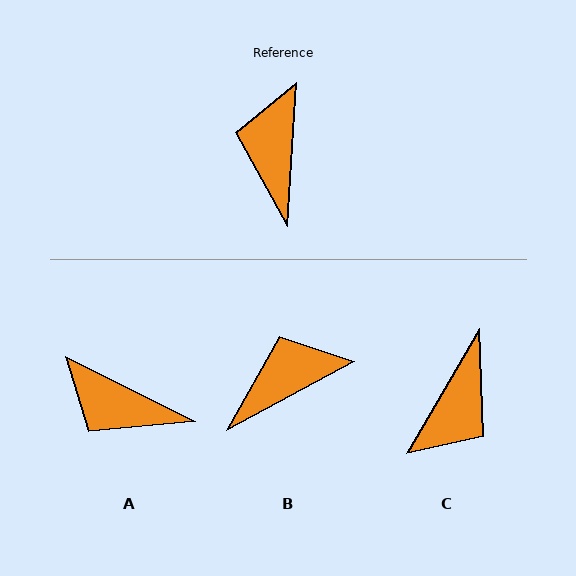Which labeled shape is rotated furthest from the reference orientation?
C, about 154 degrees away.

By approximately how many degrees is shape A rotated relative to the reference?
Approximately 67 degrees counter-clockwise.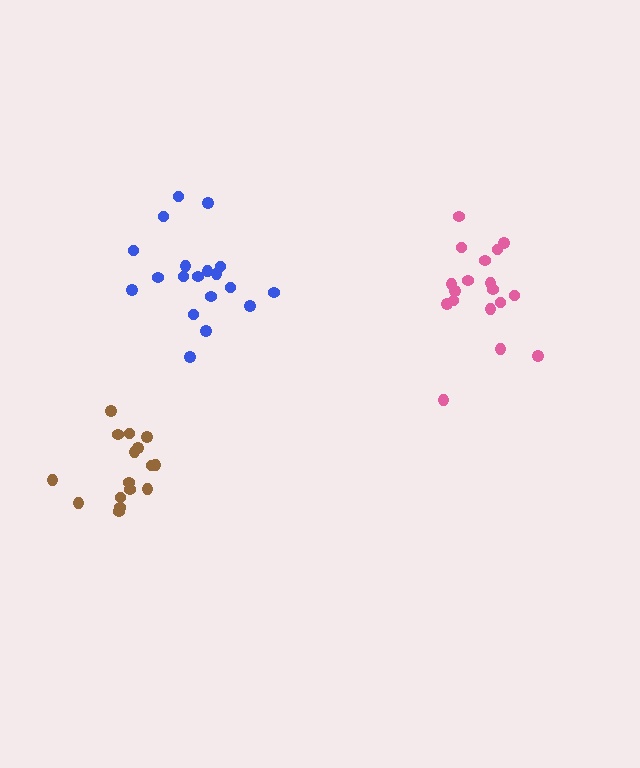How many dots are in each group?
Group 1: 19 dots, Group 2: 16 dots, Group 3: 18 dots (53 total).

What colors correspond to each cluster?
The clusters are colored: blue, brown, pink.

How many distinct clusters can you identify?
There are 3 distinct clusters.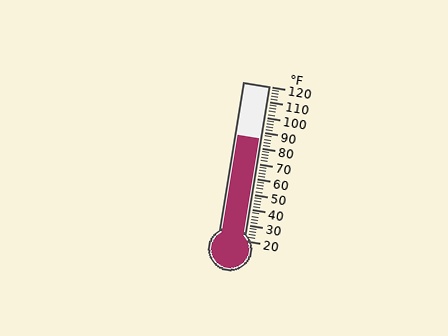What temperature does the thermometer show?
The thermometer shows approximately 86°F.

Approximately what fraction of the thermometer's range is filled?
The thermometer is filled to approximately 65% of its range.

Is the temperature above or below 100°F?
The temperature is below 100°F.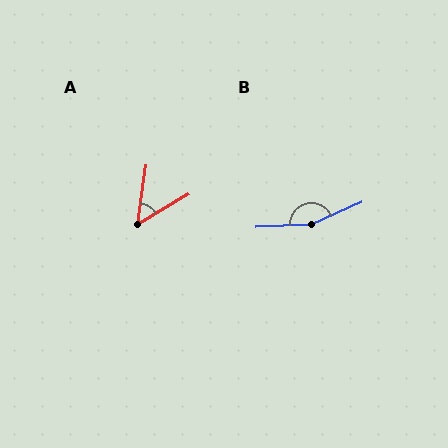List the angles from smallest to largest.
A (51°), B (159°).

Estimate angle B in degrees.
Approximately 159 degrees.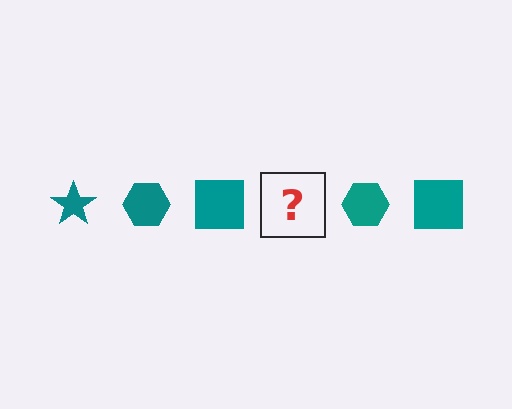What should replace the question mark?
The question mark should be replaced with a teal star.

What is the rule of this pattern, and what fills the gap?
The rule is that the pattern cycles through star, hexagon, square shapes in teal. The gap should be filled with a teal star.